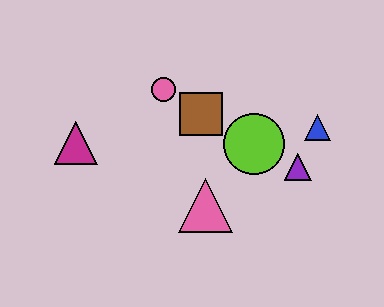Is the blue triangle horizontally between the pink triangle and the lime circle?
No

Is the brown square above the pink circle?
No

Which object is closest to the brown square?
The pink circle is closest to the brown square.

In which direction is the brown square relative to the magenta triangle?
The brown square is to the right of the magenta triangle.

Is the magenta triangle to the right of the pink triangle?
No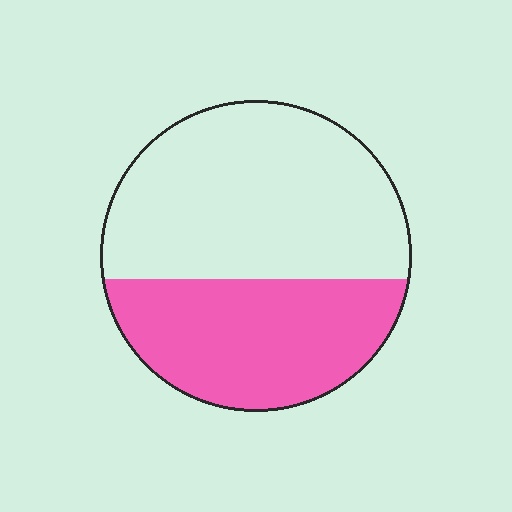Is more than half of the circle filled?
No.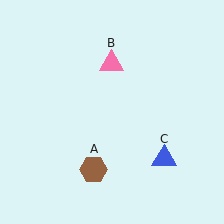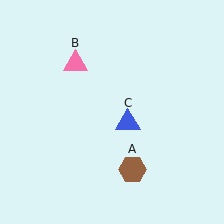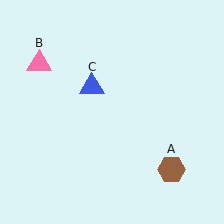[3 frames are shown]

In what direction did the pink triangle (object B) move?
The pink triangle (object B) moved left.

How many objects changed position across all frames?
3 objects changed position: brown hexagon (object A), pink triangle (object B), blue triangle (object C).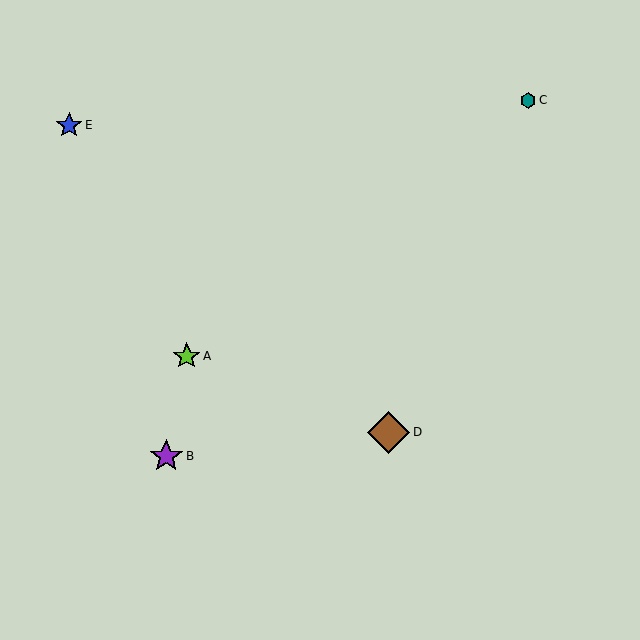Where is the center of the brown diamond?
The center of the brown diamond is at (389, 432).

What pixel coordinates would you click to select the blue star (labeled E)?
Click at (69, 125) to select the blue star E.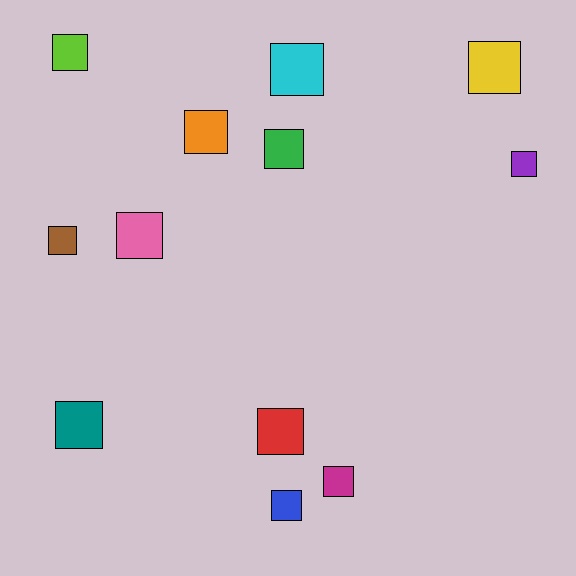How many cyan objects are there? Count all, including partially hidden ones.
There is 1 cyan object.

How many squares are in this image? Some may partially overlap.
There are 12 squares.